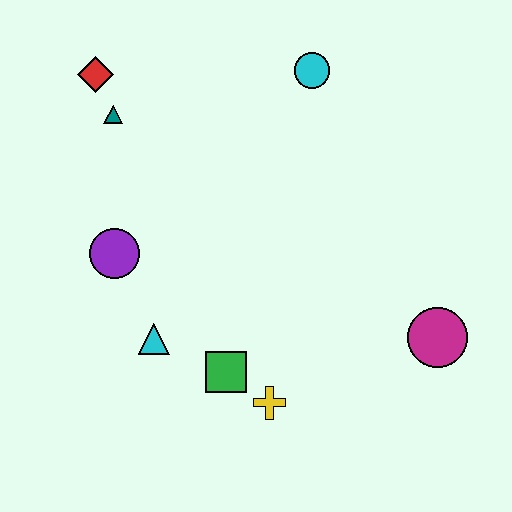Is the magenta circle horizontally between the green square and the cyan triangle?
No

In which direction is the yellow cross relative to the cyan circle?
The yellow cross is below the cyan circle.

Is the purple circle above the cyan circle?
No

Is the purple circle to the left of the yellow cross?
Yes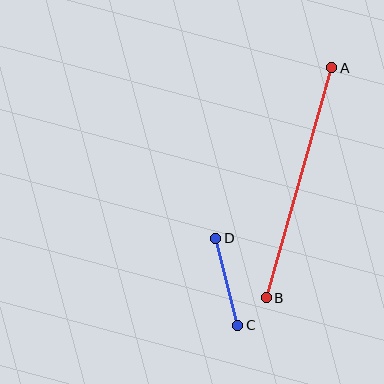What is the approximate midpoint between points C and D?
The midpoint is at approximately (227, 282) pixels.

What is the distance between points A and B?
The distance is approximately 239 pixels.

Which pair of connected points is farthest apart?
Points A and B are farthest apart.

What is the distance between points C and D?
The distance is approximately 90 pixels.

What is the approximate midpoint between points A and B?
The midpoint is at approximately (299, 183) pixels.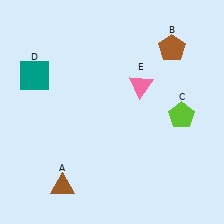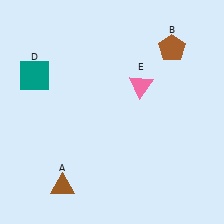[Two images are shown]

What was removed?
The lime pentagon (C) was removed in Image 2.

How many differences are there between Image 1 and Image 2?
There is 1 difference between the two images.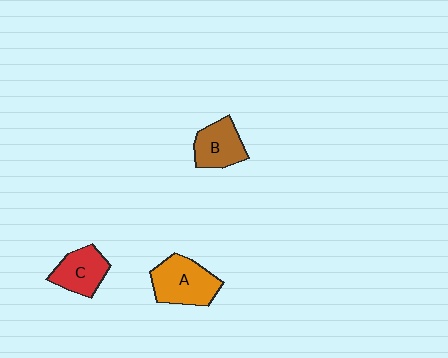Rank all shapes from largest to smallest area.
From largest to smallest: A (orange), B (brown), C (red).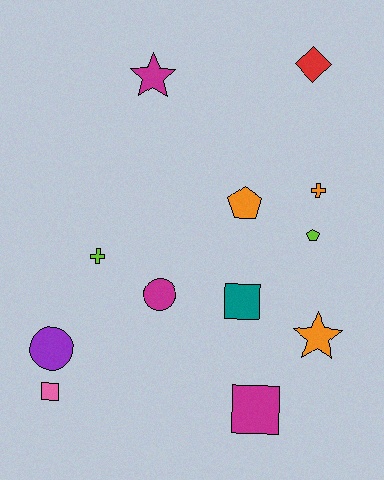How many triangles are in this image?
There are no triangles.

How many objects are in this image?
There are 12 objects.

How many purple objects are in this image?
There is 1 purple object.